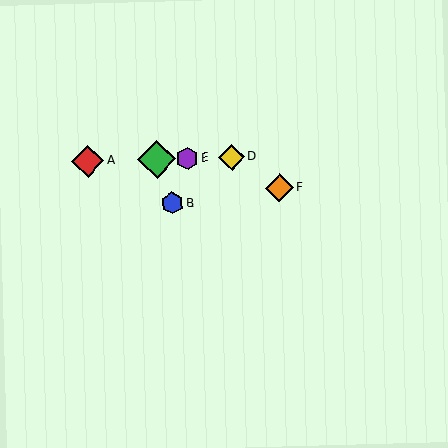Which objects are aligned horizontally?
Objects A, C, D, E are aligned horizontally.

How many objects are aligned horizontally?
4 objects (A, C, D, E) are aligned horizontally.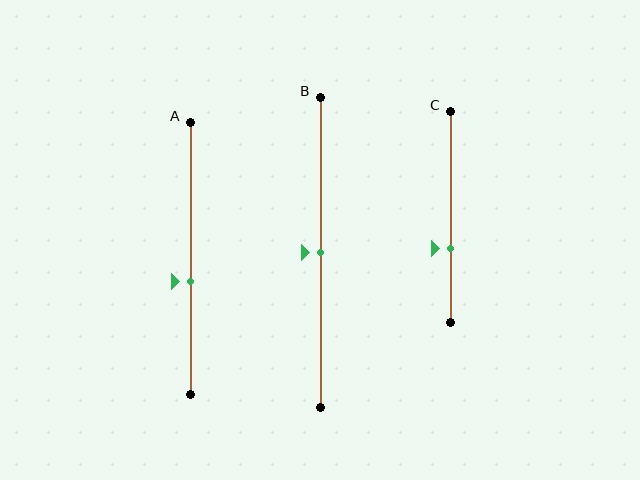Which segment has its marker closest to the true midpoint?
Segment B has its marker closest to the true midpoint.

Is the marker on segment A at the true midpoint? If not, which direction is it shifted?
No, the marker on segment A is shifted downward by about 8% of the segment length.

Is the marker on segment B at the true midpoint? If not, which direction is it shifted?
Yes, the marker on segment B is at the true midpoint.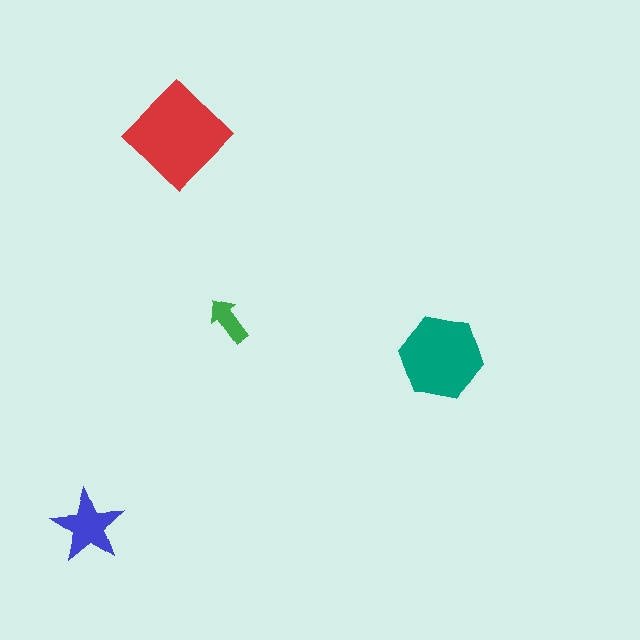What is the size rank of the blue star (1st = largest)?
3rd.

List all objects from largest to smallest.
The red diamond, the teal hexagon, the blue star, the green arrow.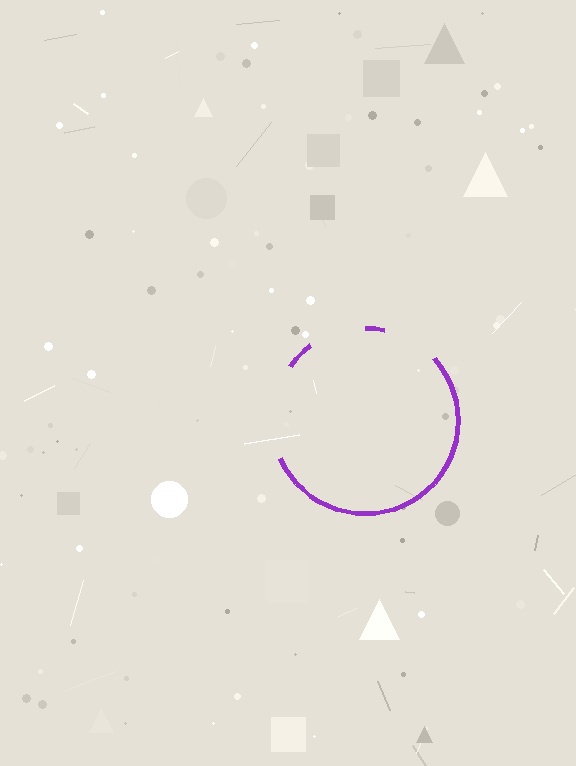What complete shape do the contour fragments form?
The contour fragments form a circle.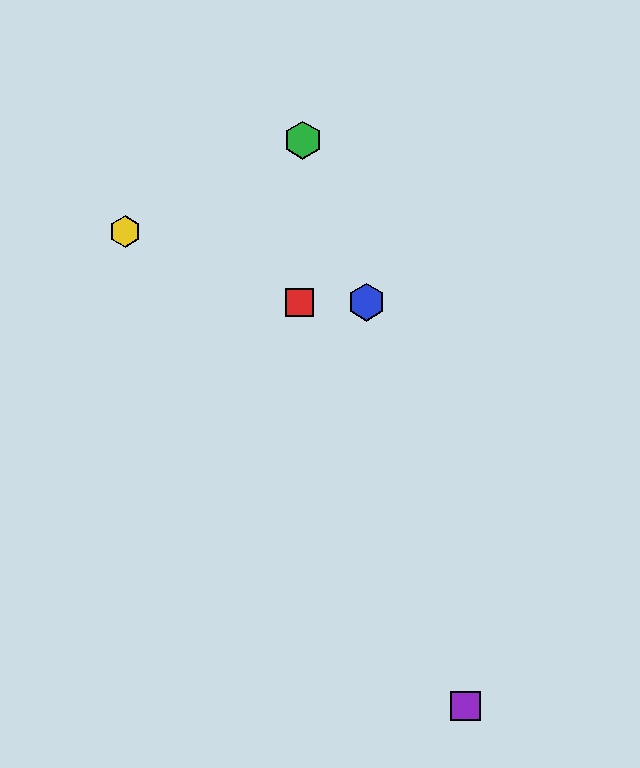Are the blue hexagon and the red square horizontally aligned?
Yes, both are at y≈302.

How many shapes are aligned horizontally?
2 shapes (the red square, the blue hexagon) are aligned horizontally.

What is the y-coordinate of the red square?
The red square is at y≈302.